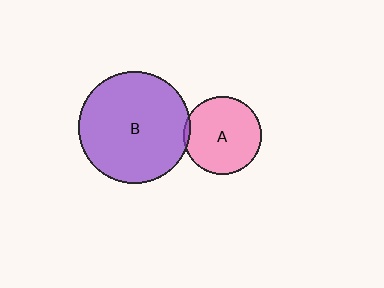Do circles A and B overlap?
Yes.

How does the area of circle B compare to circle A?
Approximately 2.1 times.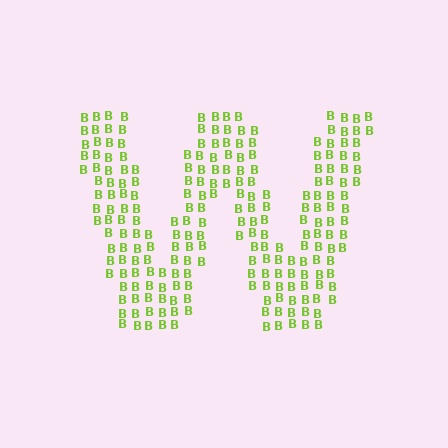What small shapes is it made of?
It is made of small letter B's.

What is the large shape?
The large shape is the letter W.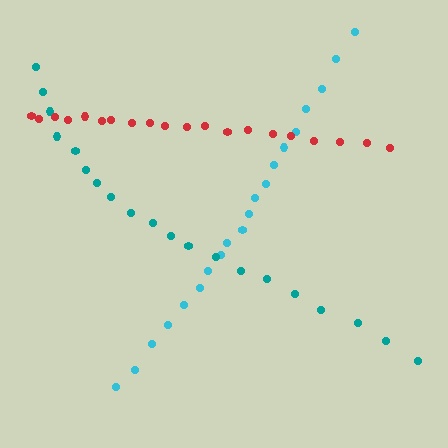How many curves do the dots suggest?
There are 3 distinct paths.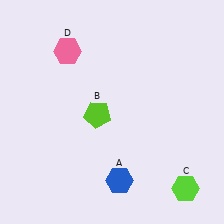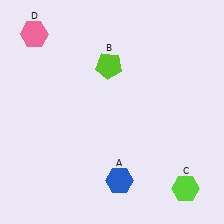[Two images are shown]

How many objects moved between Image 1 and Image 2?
2 objects moved between the two images.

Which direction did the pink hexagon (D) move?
The pink hexagon (D) moved left.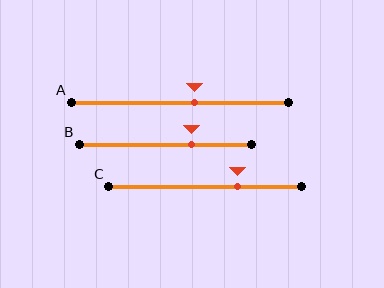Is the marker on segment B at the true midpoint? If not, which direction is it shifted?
No, the marker on segment B is shifted to the right by about 15% of the segment length.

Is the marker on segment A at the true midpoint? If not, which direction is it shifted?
No, the marker on segment A is shifted to the right by about 7% of the segment length.